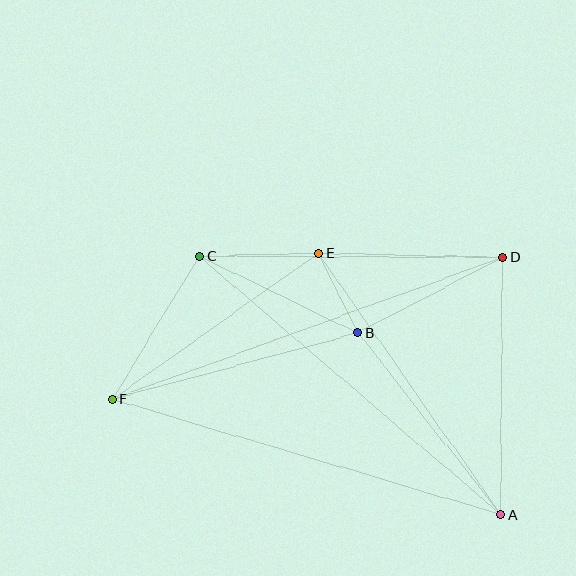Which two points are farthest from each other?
Points D and F are farthest from each other.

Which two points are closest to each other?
Points B and E are closest to each other.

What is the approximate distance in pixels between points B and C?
The distance between B and C is approximately 176 pixels.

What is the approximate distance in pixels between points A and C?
The distance between A and C is approximately 397 pixels.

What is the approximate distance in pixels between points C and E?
The distance between C and E is approximately 119 pixels.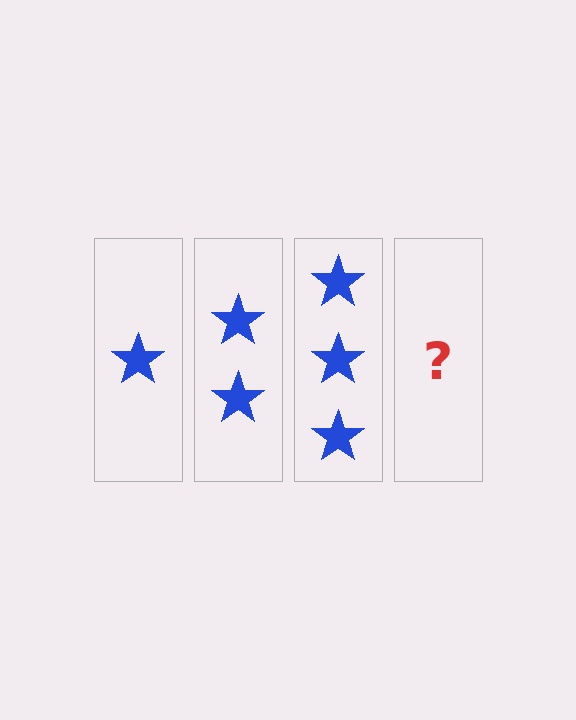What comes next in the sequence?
The next element should be 4 stars.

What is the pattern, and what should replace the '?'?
The pattern is that each step adds one more star. The '?' should be 4 stars.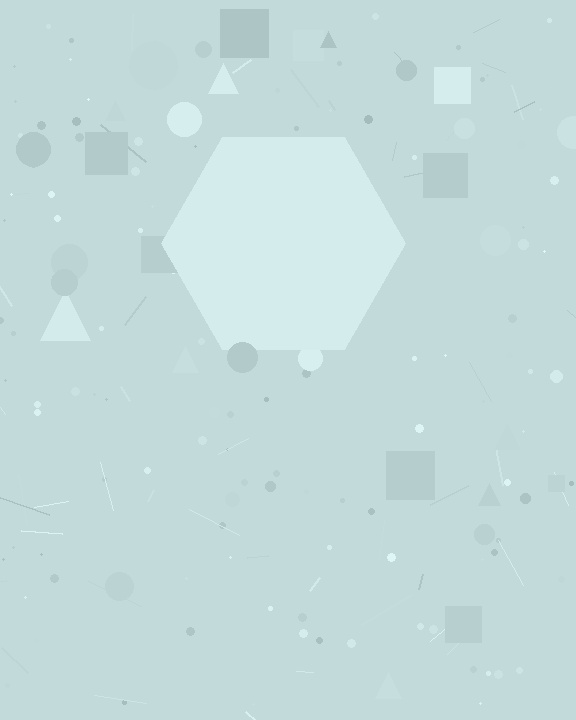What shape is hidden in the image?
A hexagon is hidden in the image.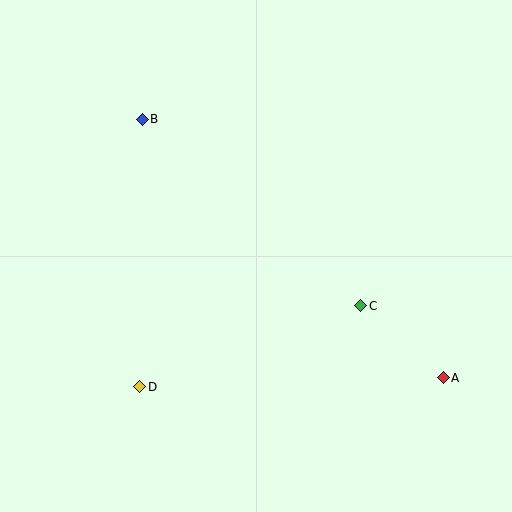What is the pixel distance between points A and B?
The distance between A and B is 397 pixels.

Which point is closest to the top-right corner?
Point C is closest to the top-right corner.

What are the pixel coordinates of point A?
Point A is at (443, 378).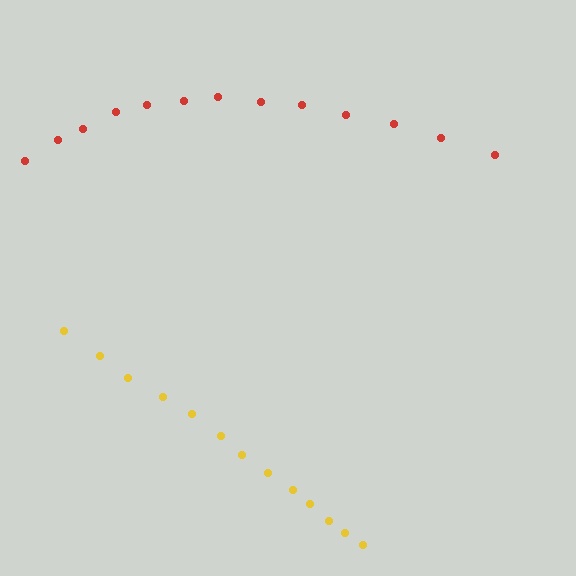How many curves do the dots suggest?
There are 2 distinct paths.